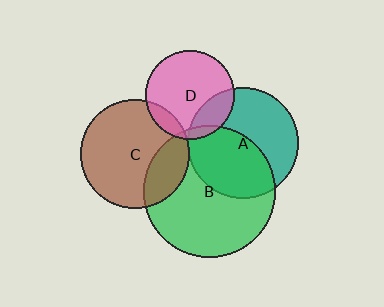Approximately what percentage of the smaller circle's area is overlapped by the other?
Approximately 50%.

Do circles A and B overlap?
Yes.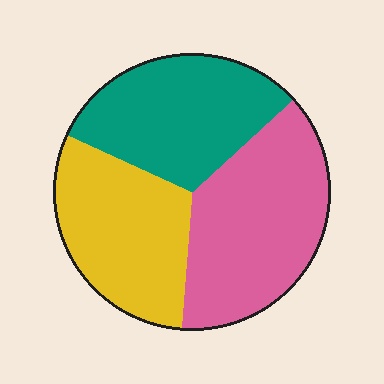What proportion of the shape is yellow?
Yellow takes up about one third (1/3) of the shape.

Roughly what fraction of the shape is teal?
Teal covers 32% of the shape.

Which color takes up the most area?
Pink, at roughly 40%.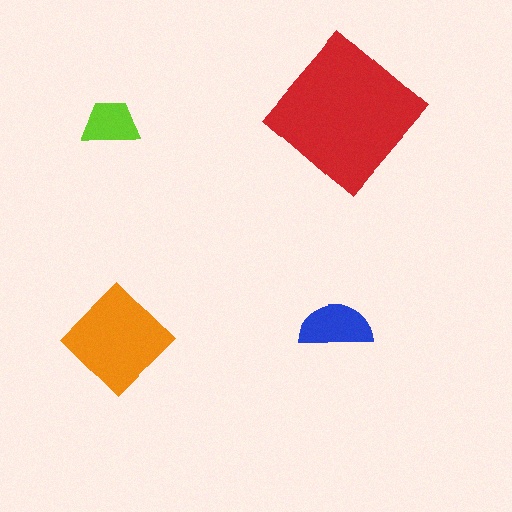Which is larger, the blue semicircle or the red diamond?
The red diamond.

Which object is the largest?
The red diamond.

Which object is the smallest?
The lime trapezoid.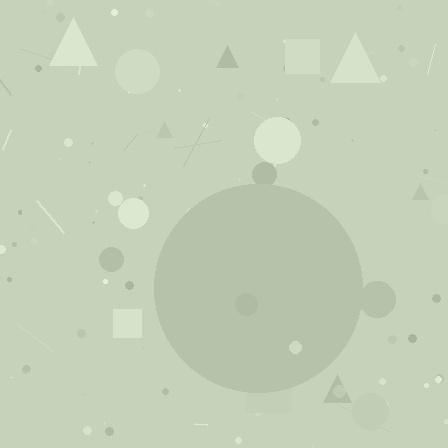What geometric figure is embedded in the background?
A circle is embedded in the background.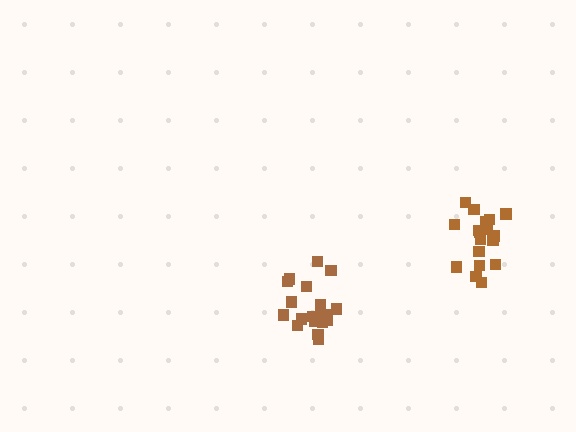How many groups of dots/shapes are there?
There are 2 groups.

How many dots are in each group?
Group 1: 18 dots, Group 2: 18 dots (36 total).